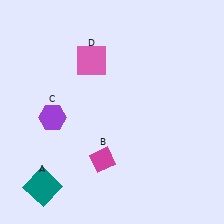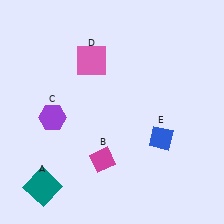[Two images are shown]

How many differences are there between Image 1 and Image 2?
There is 1 difference between the two images.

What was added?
A blue diamond (E) was added in Image 2.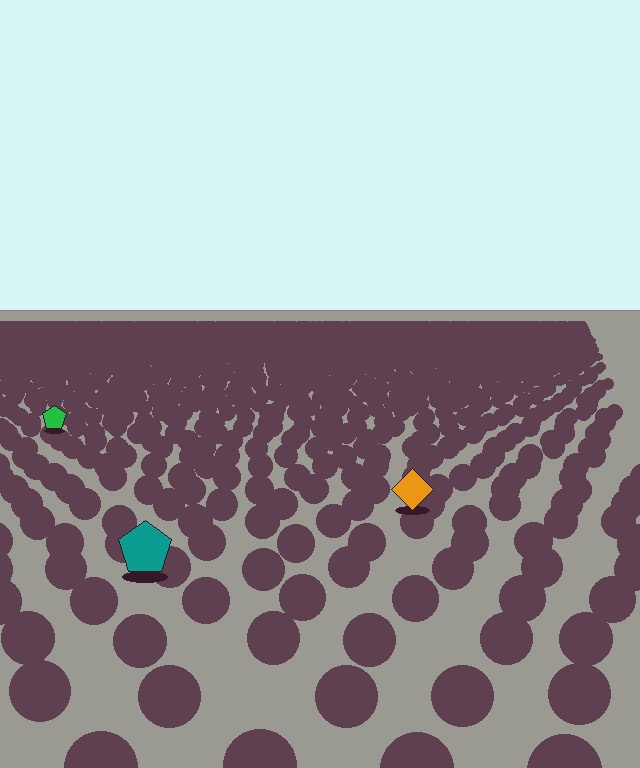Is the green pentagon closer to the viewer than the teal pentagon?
No. The teal pentagon is closer — you can tell from the texture gradient: the ground texture is coarser near it.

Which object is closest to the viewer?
The teal pentagon is closest. The texture marks near it are larger and more spread out.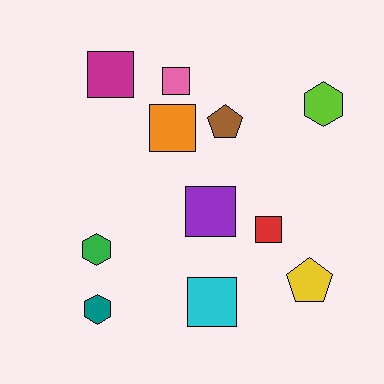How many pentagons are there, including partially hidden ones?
There are 2 pentagons.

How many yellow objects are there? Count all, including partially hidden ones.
There is 1 yellow object.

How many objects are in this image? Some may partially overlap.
There are 11 objects.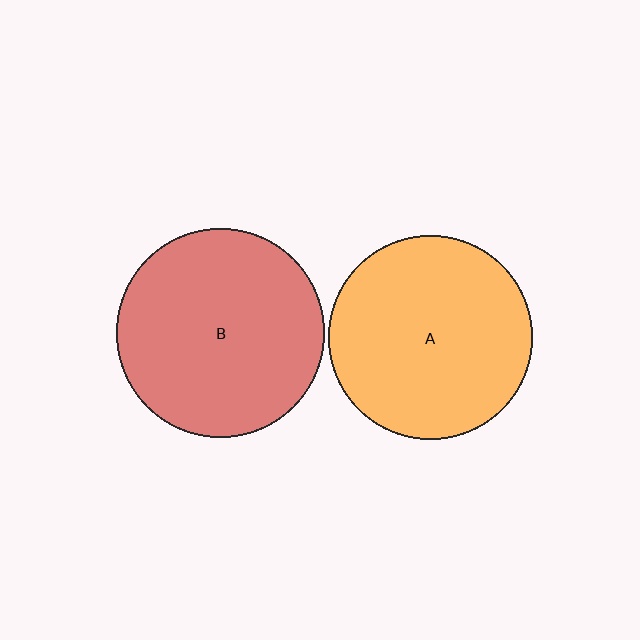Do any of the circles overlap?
No, none of the circles overlap.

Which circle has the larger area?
Circle B (red).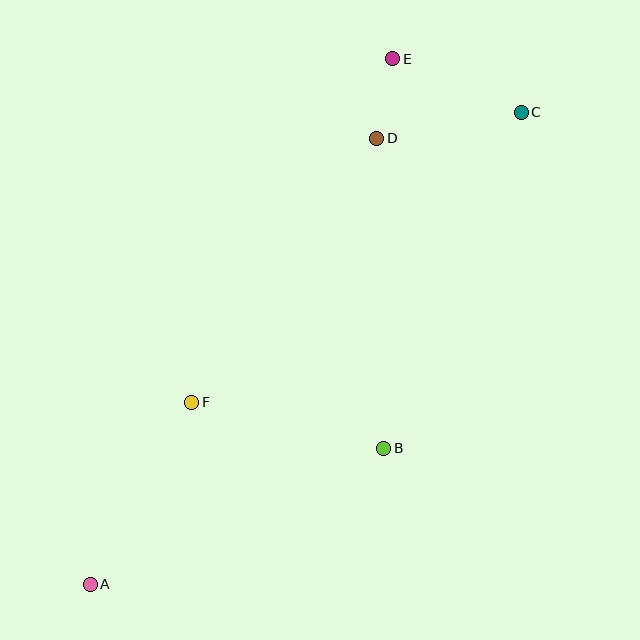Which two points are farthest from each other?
Points A and C are farthest from each other.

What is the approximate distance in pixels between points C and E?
The distance between C and E is approximately 140 pixels.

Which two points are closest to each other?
Points D and E are closest to each other.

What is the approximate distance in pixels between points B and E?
The distance between B and E is approximately 390 pixels.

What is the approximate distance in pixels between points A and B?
The distance between A and B is approximately 324 pixels.